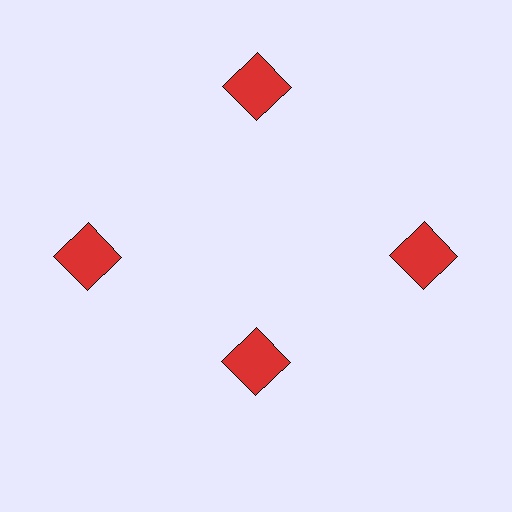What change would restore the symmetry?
The symmetry would be restored by moving it outward, back onto the ring so that all 4 squares sit at equal angles and equal distance from the center.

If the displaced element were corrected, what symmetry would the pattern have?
It would have 4-fold rotational symmetry — the pattern would map onto itself every 90 degrees.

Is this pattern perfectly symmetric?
No. The 4 red squares are arranged in a ring, but one element near the 6 o'clock position is pulled inward toward the center, breaking the 4-fold rotational symmetry.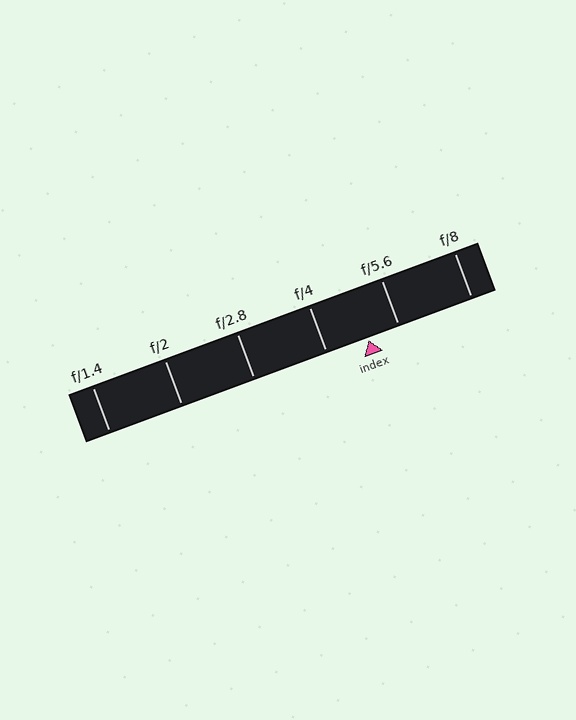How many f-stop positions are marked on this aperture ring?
There are 6 f-stop positions marked.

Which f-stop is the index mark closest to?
The index mark is closest to f/5.6.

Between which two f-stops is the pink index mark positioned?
The index mark is between f/4 and f/5.6.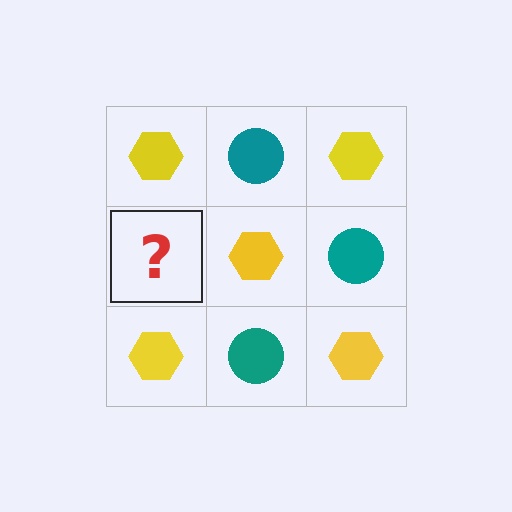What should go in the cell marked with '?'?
The missing cell should contain a teal circle.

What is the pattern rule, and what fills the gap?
The rule is that it alternates yellow hexagon and teal circle in a checkerboard pattern. The gap should be filled with a teal circle.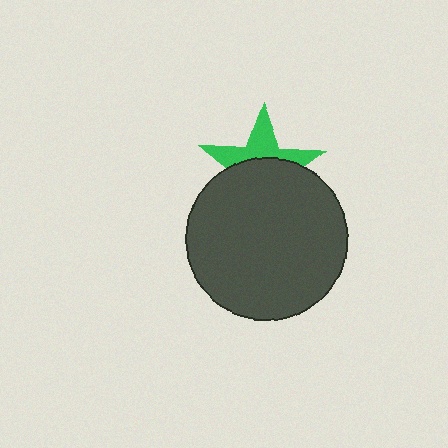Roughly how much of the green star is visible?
A small part of it is visible (roughly 43%).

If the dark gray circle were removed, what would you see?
You would see the complete green star.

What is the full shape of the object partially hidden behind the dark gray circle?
The partially hidden object is a green star.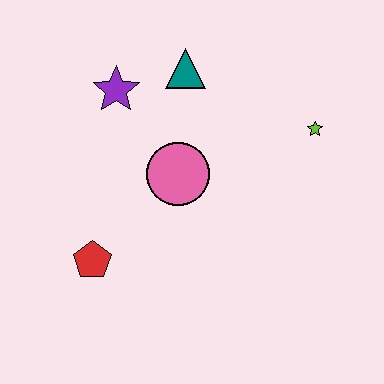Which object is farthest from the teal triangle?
The red pentagon is farthest from the teal triangle.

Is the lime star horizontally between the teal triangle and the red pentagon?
No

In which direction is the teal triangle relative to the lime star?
The teal triangle is to the left of the lime star.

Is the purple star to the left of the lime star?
Yes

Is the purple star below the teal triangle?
Yes